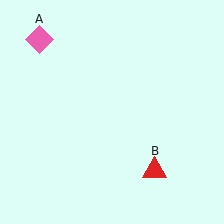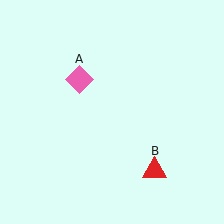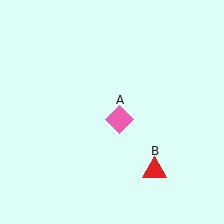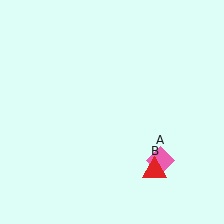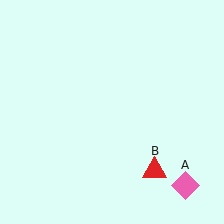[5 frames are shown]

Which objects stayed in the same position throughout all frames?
Red triangle (object B) remained stationary.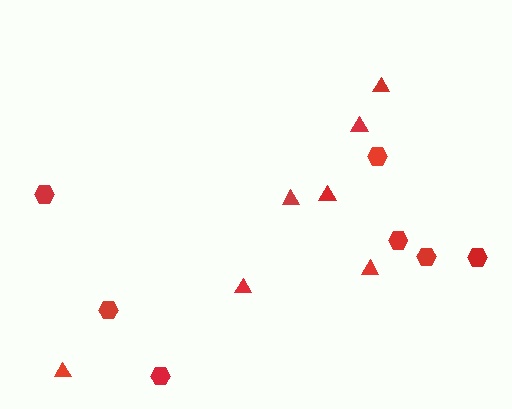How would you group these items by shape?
There are 2 groups: one group of triangles (7) and one group of hexagons (7).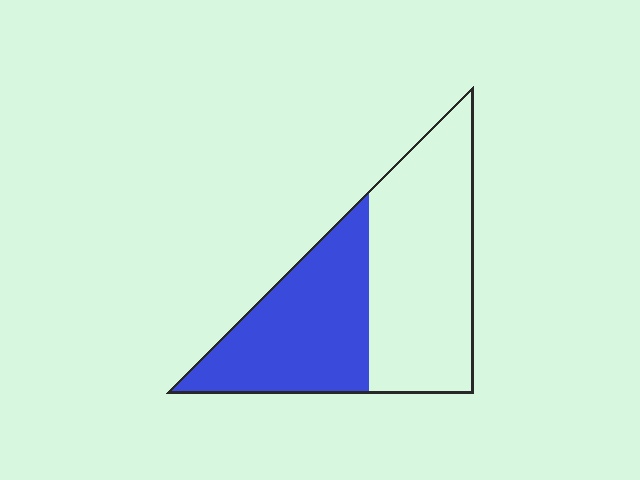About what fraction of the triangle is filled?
About two fifths (2/5).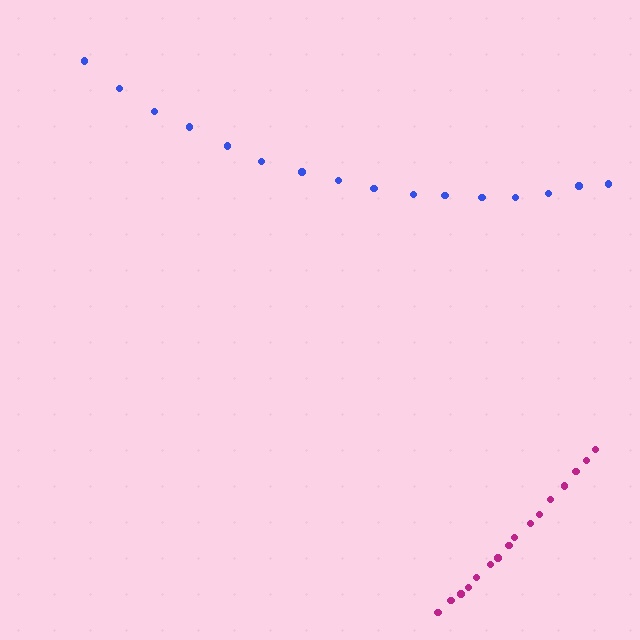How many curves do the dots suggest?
There are 2 distinct paths.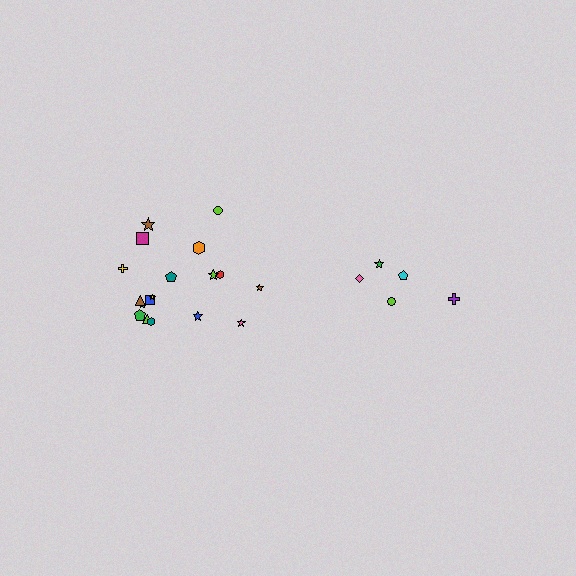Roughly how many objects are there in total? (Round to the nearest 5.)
Roughly 25 objects in total.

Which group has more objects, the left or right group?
The left group.